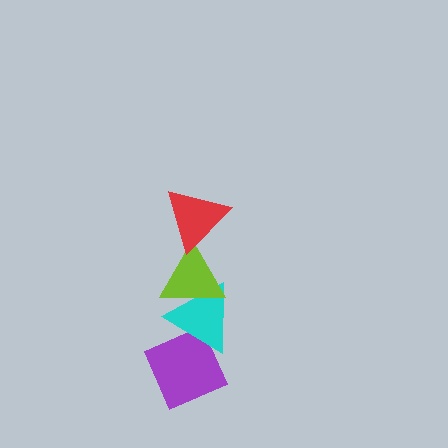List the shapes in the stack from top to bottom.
From top to bottom: the red triangle, the lime triangle, the cyan triangle, the purple diamond.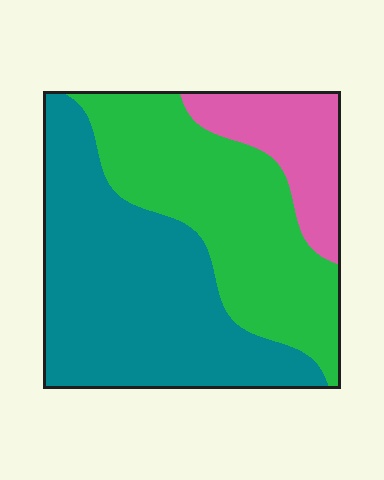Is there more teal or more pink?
Teal.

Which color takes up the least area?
Pink, at roughly 15%.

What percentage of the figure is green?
Green takes up between a third and a half of the figure.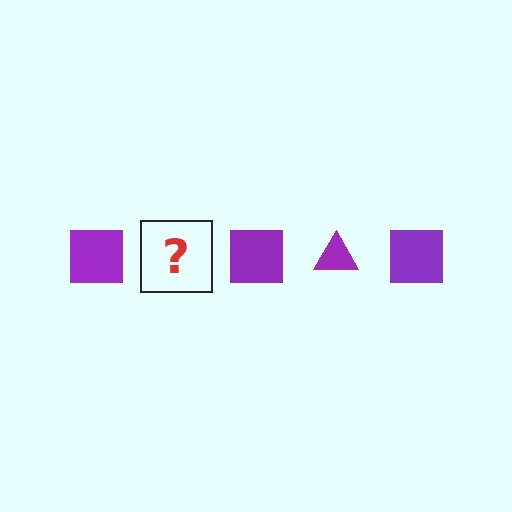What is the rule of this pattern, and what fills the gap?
The rule is that the pattern cycles through square, triangle shapes in purple. The gap should be filled with a purple triangle.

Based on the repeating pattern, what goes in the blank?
The blank should be a purple triangle.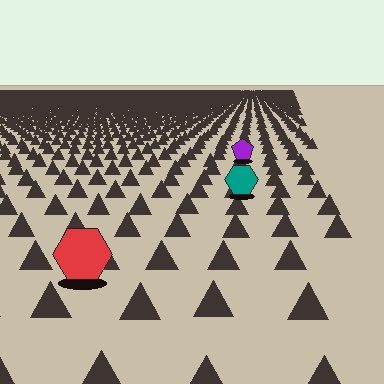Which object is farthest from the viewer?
The purple pentagon is farthest from the viewer. It appears smaller and the ground texture around it is denser.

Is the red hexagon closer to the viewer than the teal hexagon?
Yes. The red hexagon is closer — you can tell from the texture gradient: the ground texture is coarser near it.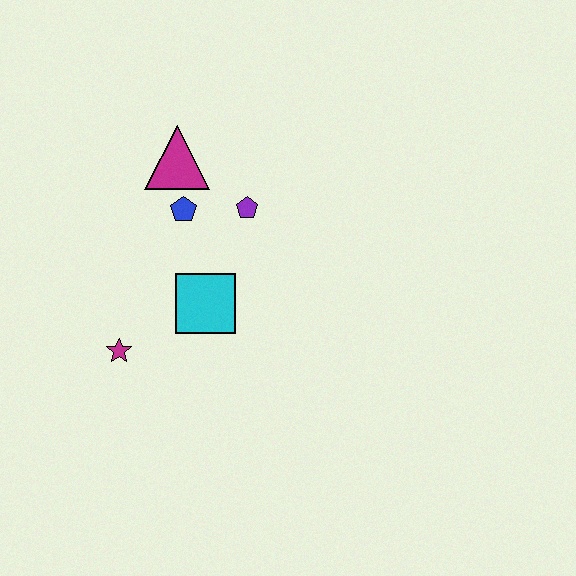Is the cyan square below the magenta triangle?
Yes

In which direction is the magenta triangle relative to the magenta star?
The magenta triangle is above the magenta star.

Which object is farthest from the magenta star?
The magenta triangle is farthest from the magenta star.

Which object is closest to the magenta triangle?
The blue pentagon is closest to the magenta triangle.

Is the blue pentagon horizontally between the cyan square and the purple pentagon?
No